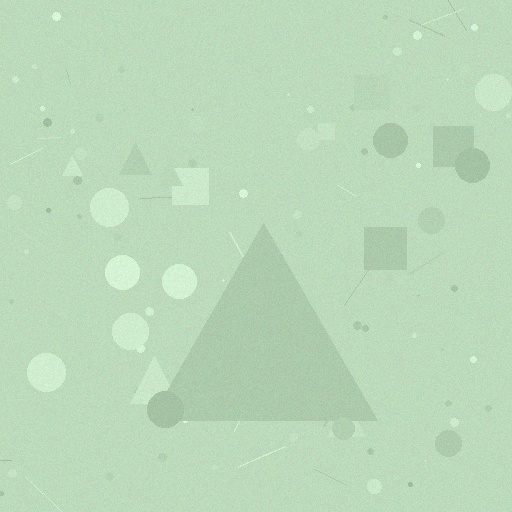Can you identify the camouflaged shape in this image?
The camouflaged shape is a triangle.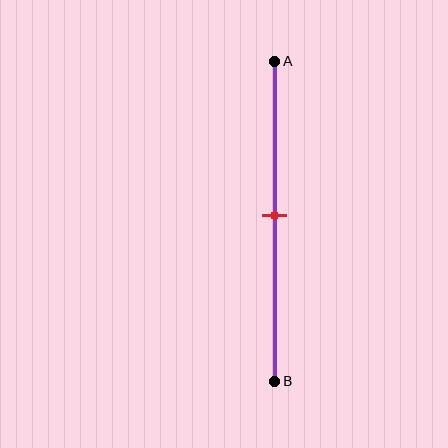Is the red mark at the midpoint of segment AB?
Yes, the mark is approximately at the midpoint.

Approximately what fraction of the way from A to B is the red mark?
The red mark is approximately 50% of the way from A to B.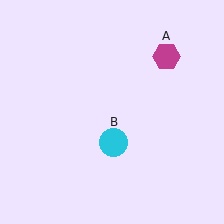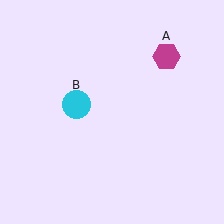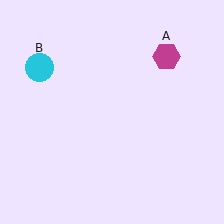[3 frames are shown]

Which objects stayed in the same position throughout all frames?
Magenta hexagon (object A) remained stationary.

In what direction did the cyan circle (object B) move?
The cyan circle (object B) moved up and to the left.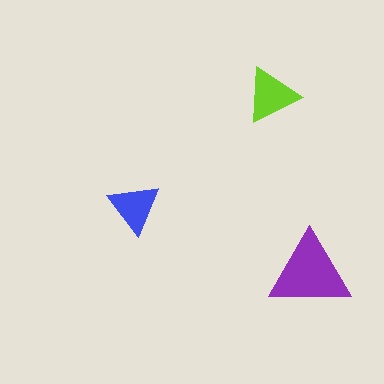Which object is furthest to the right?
The purple triangle is rightmost.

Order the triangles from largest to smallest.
the purple one, the lime one, the blue one.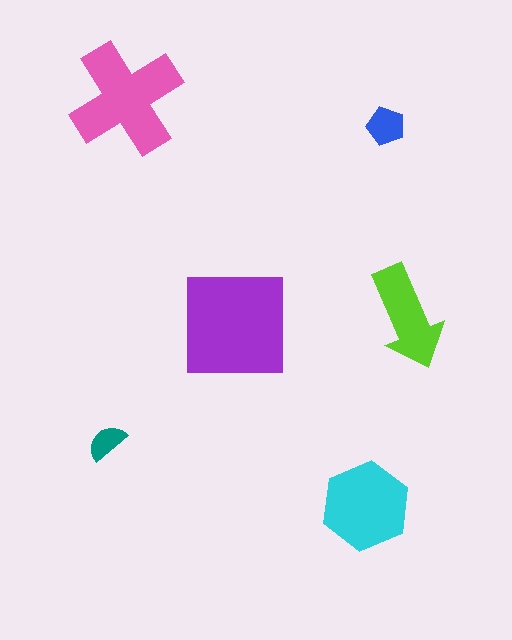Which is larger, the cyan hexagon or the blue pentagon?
The cyan hexagon.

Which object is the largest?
The purple square.